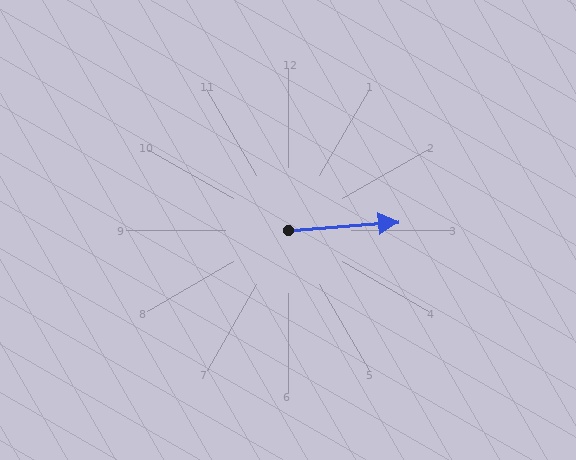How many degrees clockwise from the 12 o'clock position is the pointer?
Approximately 86 degrees.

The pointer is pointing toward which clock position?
Roughly 3 o'clock.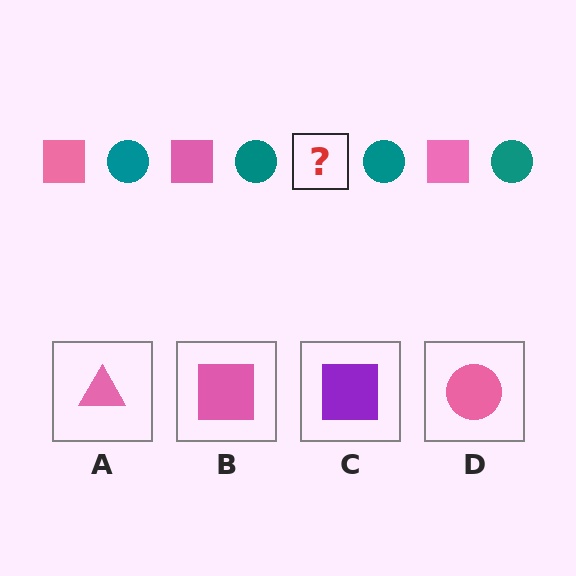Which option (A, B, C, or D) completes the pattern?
B.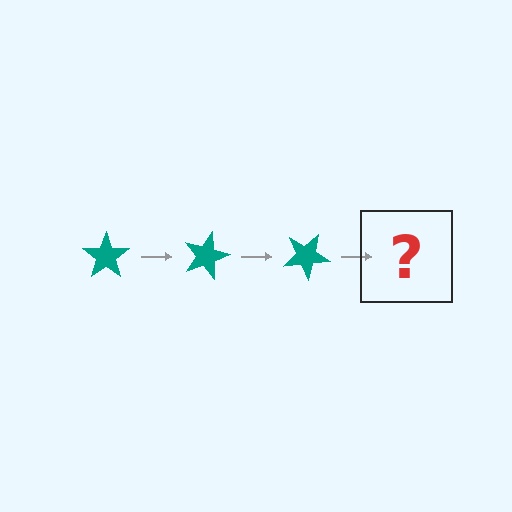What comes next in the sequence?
The next element should be a teal star rotated 45 degrees.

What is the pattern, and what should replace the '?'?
The pattern is that the star rotates 15 degrees each step. The '?' should be a teal star rotated 45 degrees.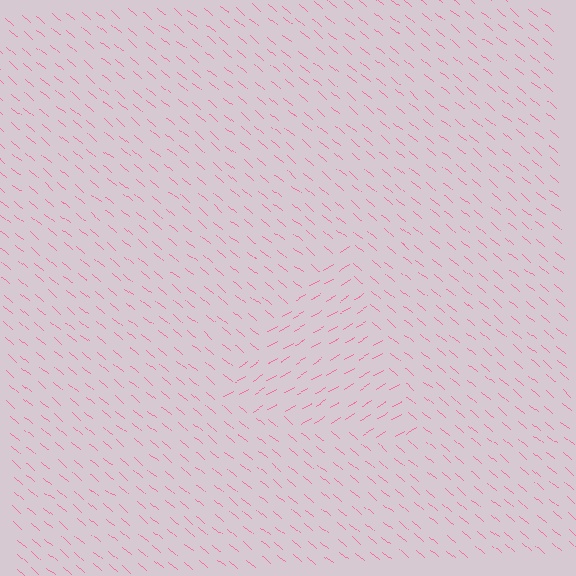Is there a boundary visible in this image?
Yes, there is a texture boundary formed by a change in line orientation.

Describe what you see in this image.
The image is filled with small pink line segments. A triangle region in the image has lines oriented differently from the surrounding lines, creating a visible texture boundary.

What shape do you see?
I see a triangle.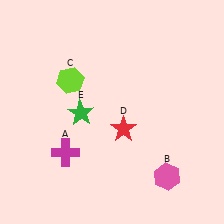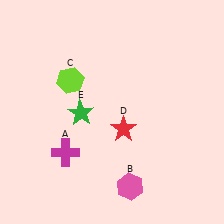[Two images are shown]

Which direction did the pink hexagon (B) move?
The pink hexagon (B) moved left.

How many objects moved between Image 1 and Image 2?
1 object moved between the two images.